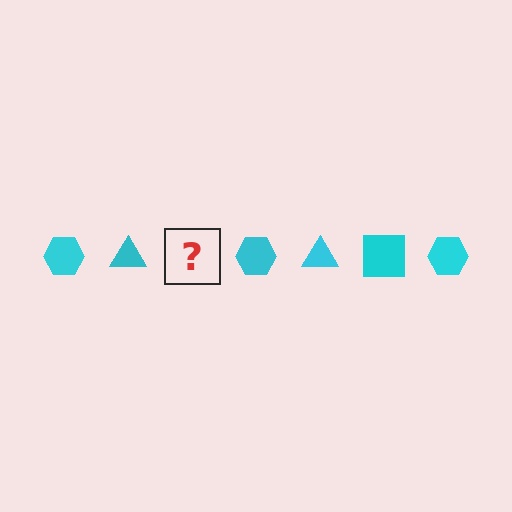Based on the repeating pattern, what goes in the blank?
The blank should be a cyan square.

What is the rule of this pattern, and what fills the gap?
The rule is that the pattern cycles through hexagon, triangle, square shapes in cyan. The gap should be filled with a cyan square.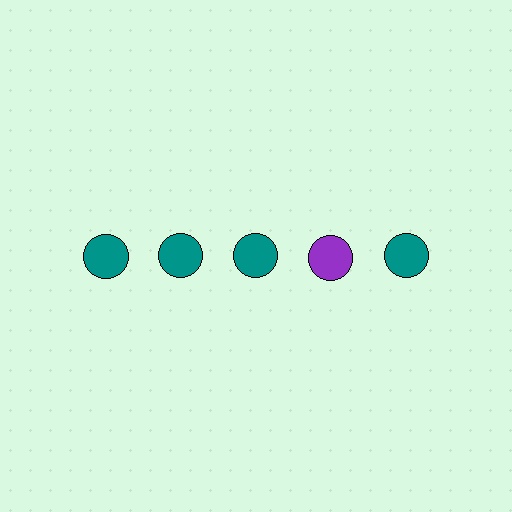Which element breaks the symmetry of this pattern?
The purple circle in the top row, second from right column breaks the symmetry. All other shapes are teal circles.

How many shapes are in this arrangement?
There are 5 shapes arranged in a grid pattern.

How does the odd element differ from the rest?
It has a different color: purple instead of teal.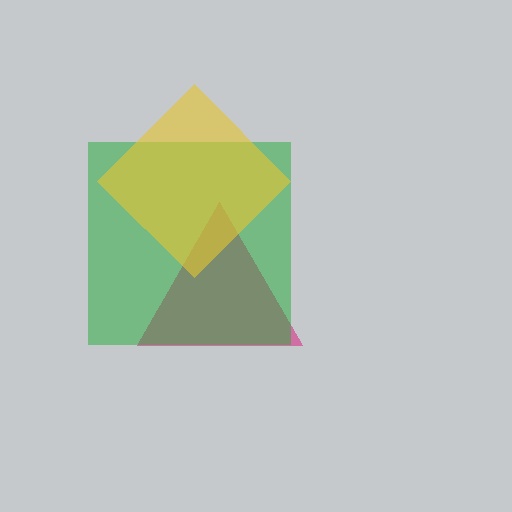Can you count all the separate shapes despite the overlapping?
Yes, there are 3 separate shapes.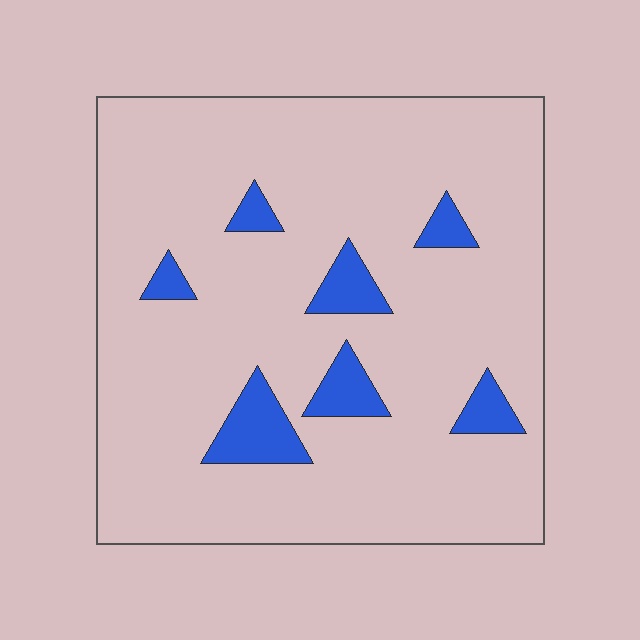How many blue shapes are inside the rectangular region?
7.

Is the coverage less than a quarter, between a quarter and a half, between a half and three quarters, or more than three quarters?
Less than a quarter.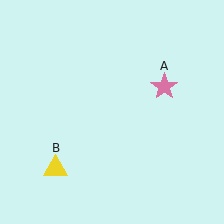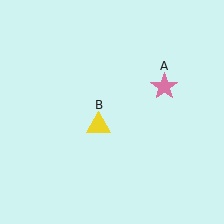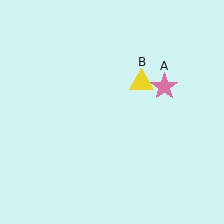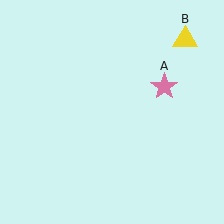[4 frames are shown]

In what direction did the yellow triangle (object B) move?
The yellow triangle (object B) moved up and to the right.